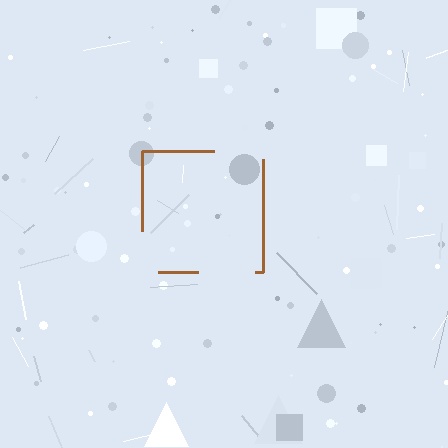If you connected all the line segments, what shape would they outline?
They would outline a square.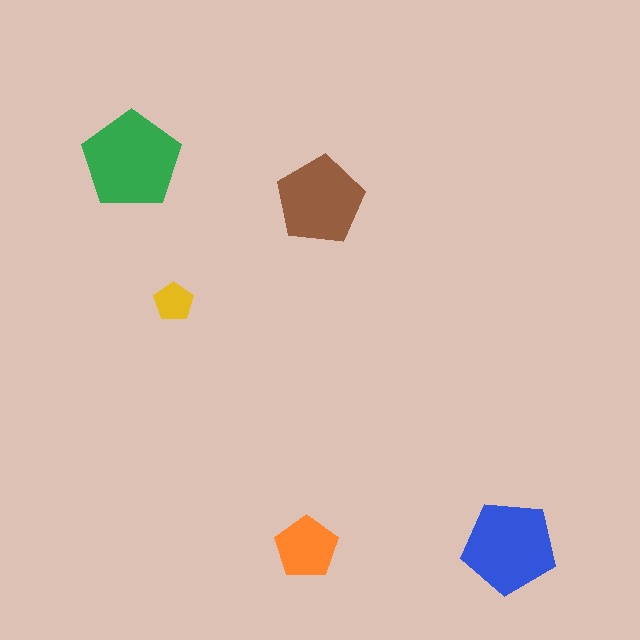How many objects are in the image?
There are 5 objects in the image.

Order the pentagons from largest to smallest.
the green one, the blue one, the brown one, the orange one, the yellow one.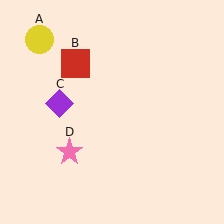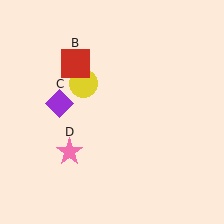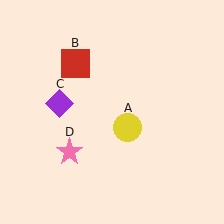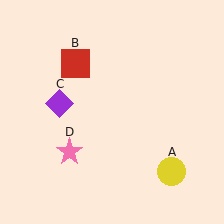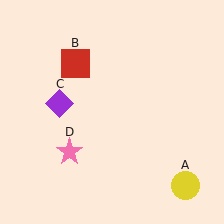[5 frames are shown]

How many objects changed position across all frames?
1 object changed position: yellow circle (object A).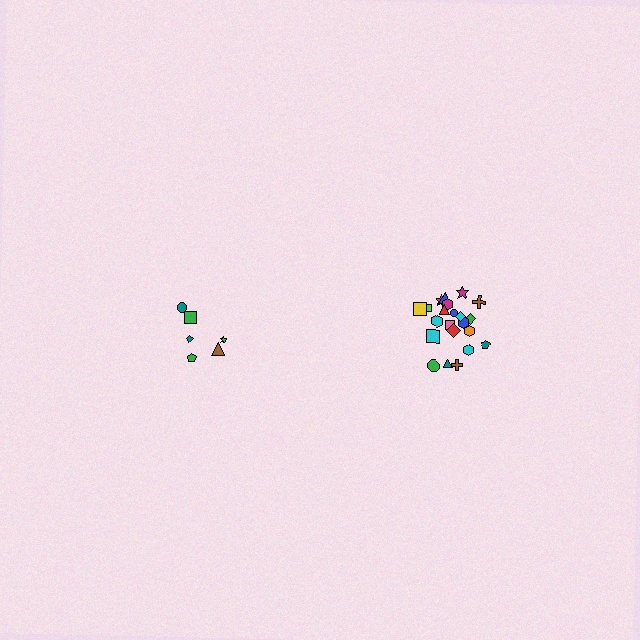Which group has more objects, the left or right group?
The right group.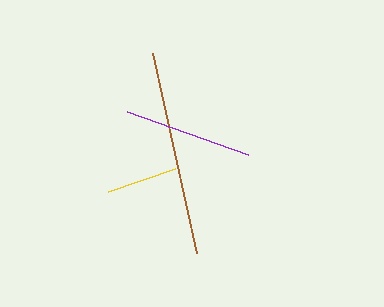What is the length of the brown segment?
The brown segment is approximately 205 pixels long.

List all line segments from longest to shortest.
From longest to shortest: brown, purple, yellow.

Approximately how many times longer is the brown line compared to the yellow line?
The brown line is approximately 2.9 times the length of the yellow line.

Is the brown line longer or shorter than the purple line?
The brown line is longer than the purple line.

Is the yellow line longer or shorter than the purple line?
The purple line is longer than the yellow line.